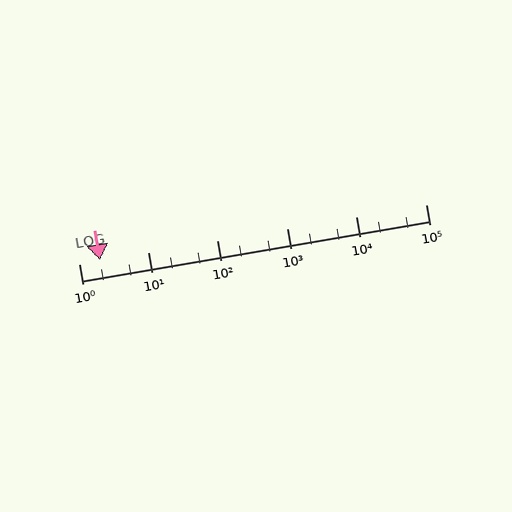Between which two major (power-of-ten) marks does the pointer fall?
The pointer is between 1 and 10.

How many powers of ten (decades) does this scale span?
The scale spans 5 decades, from 1 to 100000.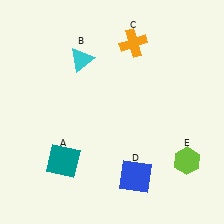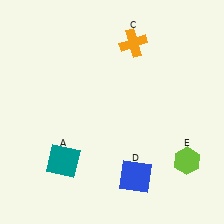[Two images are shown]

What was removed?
The cyan triangle (B) was removed in Image 2.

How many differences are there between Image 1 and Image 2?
There is 1 difference between the two images.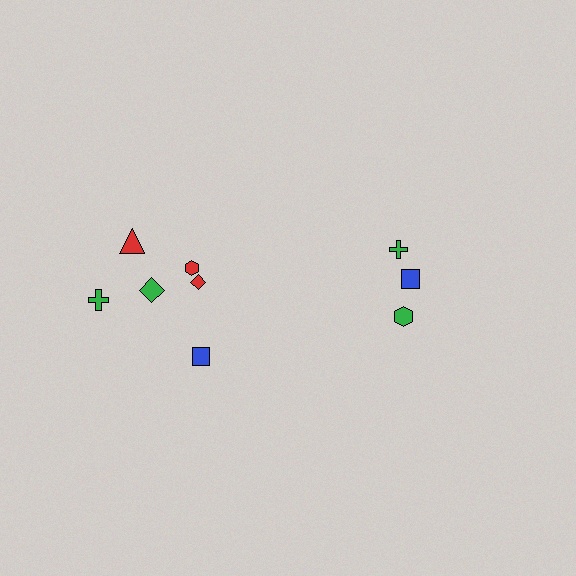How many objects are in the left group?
There are 6 objects.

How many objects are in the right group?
There are 3 objects.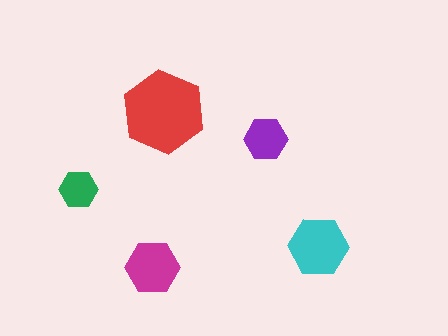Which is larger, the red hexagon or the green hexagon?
The red one.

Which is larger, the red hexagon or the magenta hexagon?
The red one.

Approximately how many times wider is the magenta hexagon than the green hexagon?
About 1.5 times wider.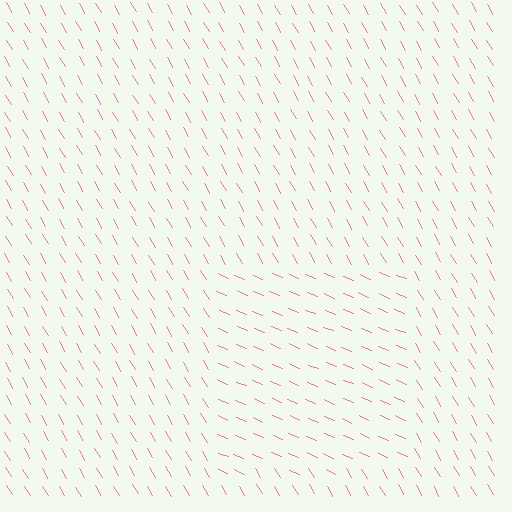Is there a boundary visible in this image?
Yes, there is a texture boundary formed by a change in line orientation.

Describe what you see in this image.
The image is filled with small pink line segments. A rectangle region in the image has lines oriented differently from the surrounding lines, creating a visible texture boundary.